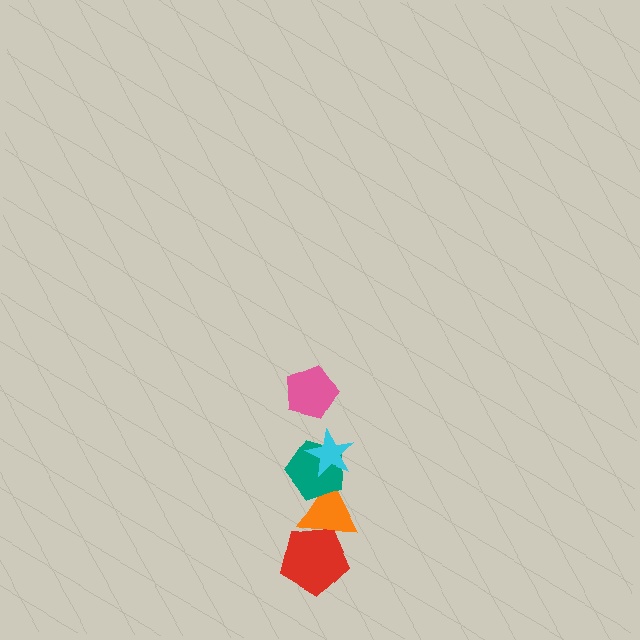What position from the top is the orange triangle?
The orange triangle is 4th from the top.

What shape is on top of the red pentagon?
The orange triangle is on top of the red pentagon.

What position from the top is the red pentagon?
The red pentagon is 5th from the top.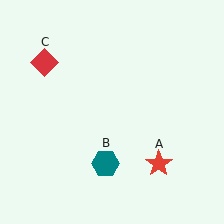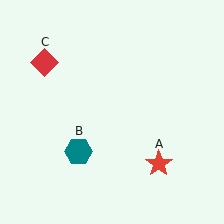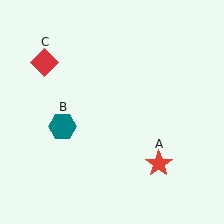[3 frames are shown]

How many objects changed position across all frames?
1 object changed position: teal hexagon (object B).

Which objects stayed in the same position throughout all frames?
Red star (object A) and red diamond (object C) remained stationary.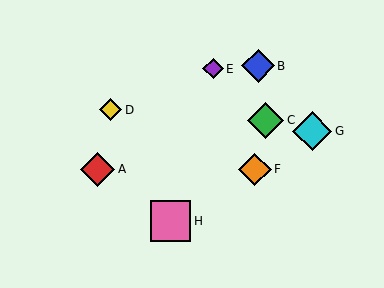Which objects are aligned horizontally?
Objects A, F are aligned horizontally.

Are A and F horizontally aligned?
Yes, both are at y≈169.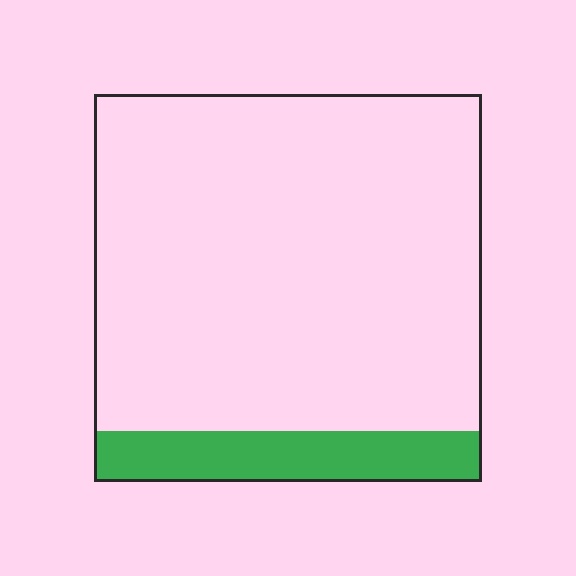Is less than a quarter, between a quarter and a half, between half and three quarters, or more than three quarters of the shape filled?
Less than a quarter.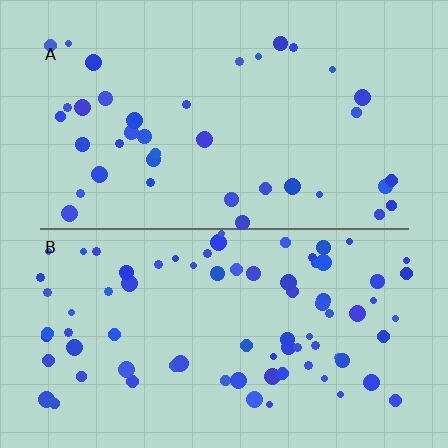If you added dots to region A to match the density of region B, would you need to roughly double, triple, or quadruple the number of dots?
Approximately double.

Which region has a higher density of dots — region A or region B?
B (the bottom).